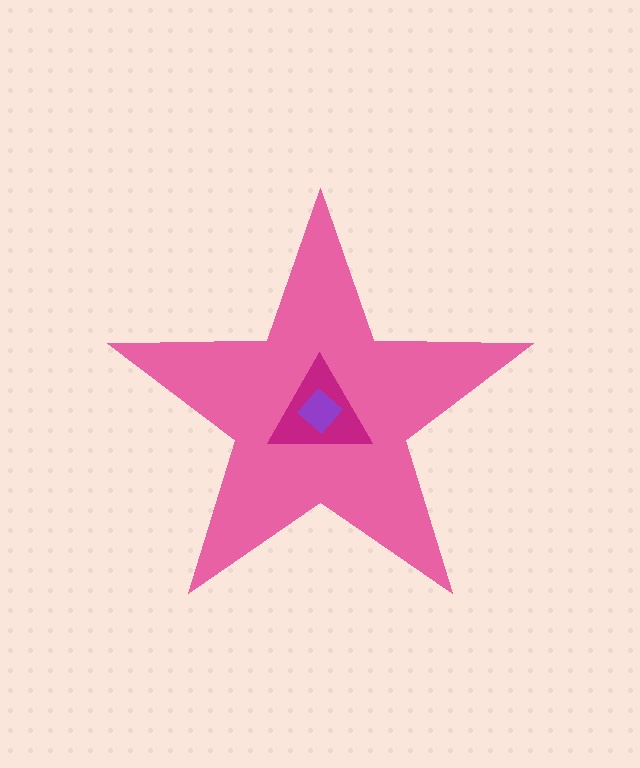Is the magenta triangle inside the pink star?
Yes.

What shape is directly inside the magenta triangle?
The purple diamond.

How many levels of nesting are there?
3.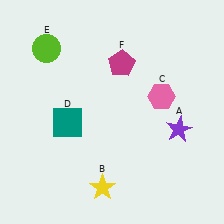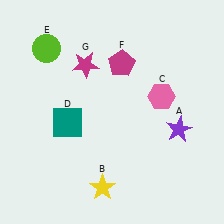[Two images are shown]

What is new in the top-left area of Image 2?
A magenta star (G) was added in the top-left area of Image 2.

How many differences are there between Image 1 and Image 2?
There is 1 difference between the two images.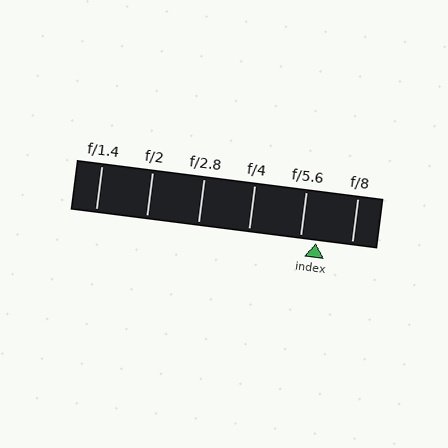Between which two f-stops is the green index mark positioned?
The index mark is between f/5.6 and f/8.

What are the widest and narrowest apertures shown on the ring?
The widest aperture shown is f/1.4 and the narrowest is f/8.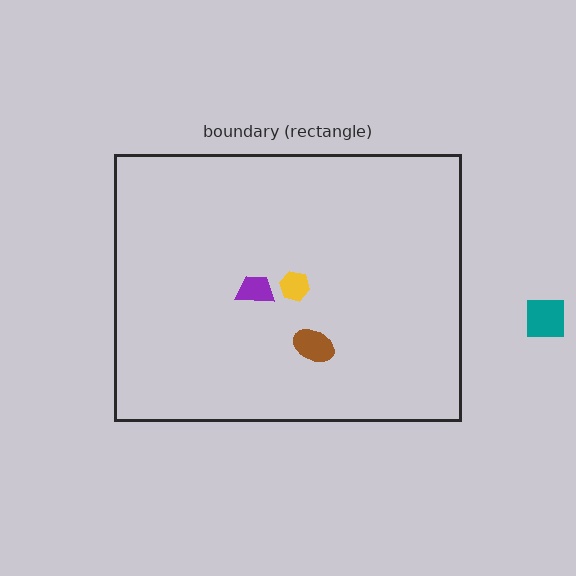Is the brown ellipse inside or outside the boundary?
Inside.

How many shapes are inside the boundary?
3 inside, 1 outside.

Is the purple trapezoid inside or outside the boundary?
Inside.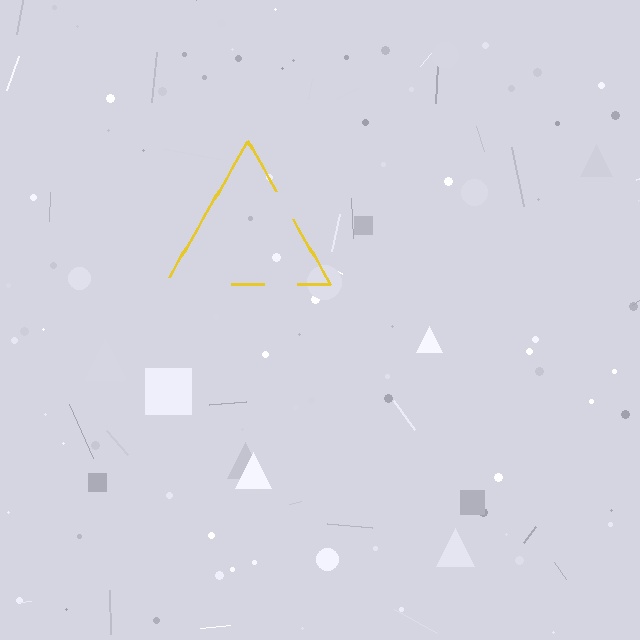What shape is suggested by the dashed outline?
The dashed outline suggests a triangle.